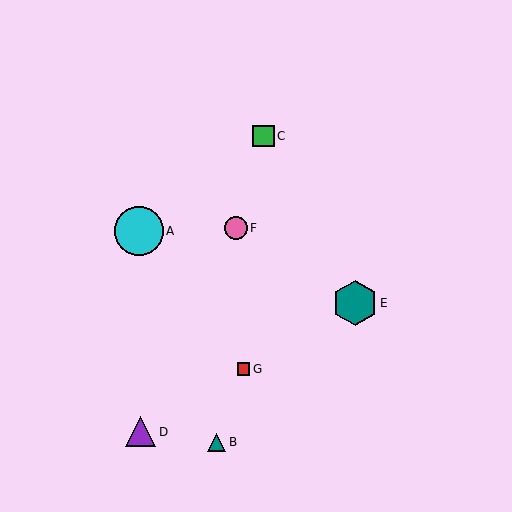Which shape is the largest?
The cyan circle (labeled A) is the largest.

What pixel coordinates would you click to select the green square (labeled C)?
Click at (263, 136) to select the green square C.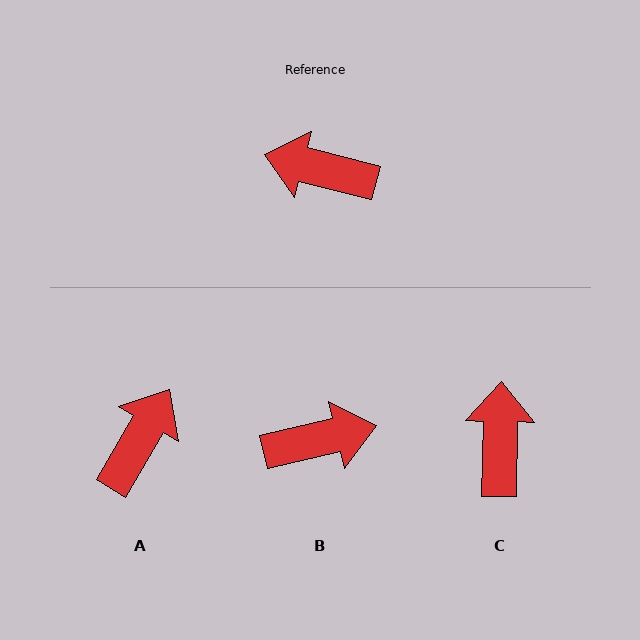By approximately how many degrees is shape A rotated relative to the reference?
Approximately 106 degrees clockwise.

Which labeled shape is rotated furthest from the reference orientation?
B, about 152 degrees away.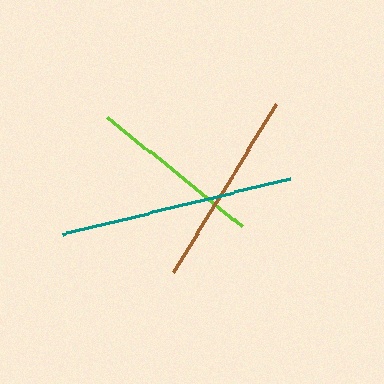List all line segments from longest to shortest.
From longest to shortest: teal, brown, lime.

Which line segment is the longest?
The teal line is the longest at approximately 234 pixels.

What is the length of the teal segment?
The teal segment is approximately 234 pixels long.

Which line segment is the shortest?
The lime line is the shortest at approximately 173 pixels.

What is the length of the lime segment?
The lime segment is approximately 173 pixels long.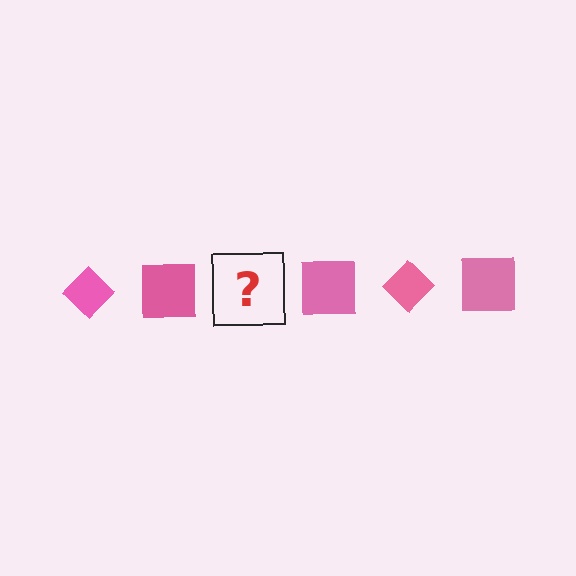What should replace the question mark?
The question mark should be replaced with a pink diamond.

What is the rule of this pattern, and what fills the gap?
The rule is that the pattern cycles through diamond, square shapes in pink. The gap should be filled with a pink diamond.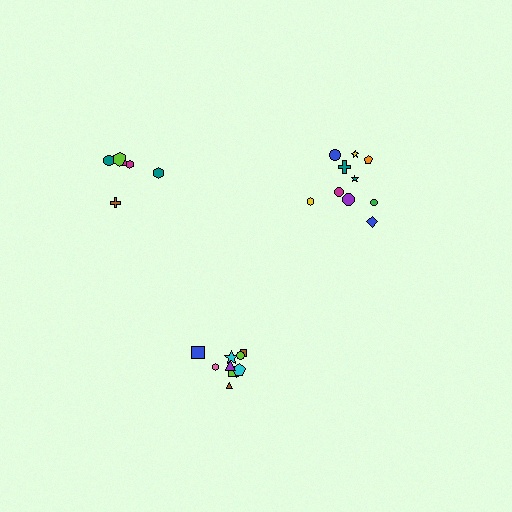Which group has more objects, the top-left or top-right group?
The top-right group.